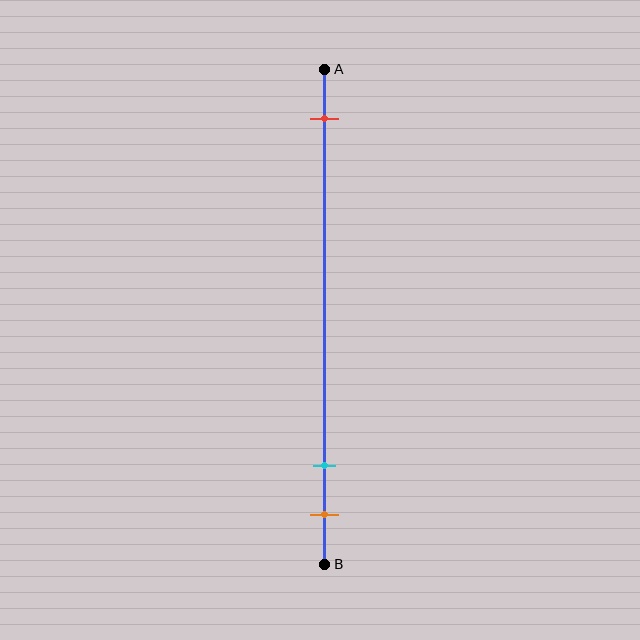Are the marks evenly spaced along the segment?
No, the marks are not evenly spaced.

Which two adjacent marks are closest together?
The cyan and orange marks are the closest adjacent pair.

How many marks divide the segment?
There are 3 marks dividing the segment.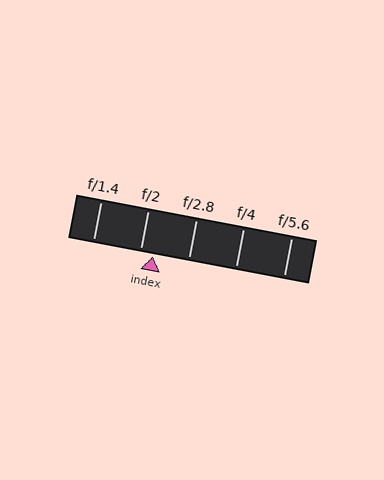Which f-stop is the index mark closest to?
The index mark is closest to f/2.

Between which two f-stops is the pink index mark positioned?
The index mark is between f/2 and f/2.8.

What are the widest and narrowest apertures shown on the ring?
The widest aperture shown is f/1.4 and the narrowest is f/5.6.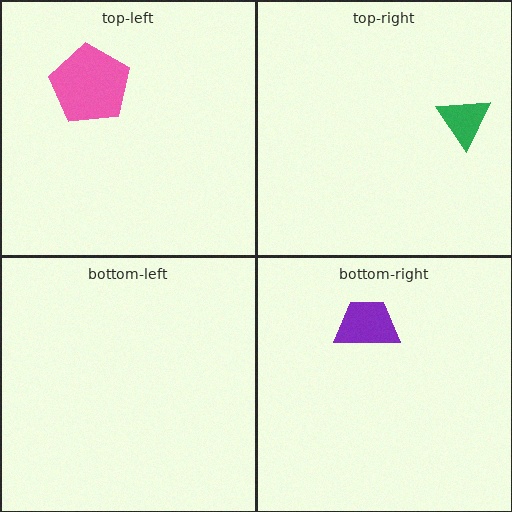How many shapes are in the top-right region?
1.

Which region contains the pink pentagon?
The top-left region.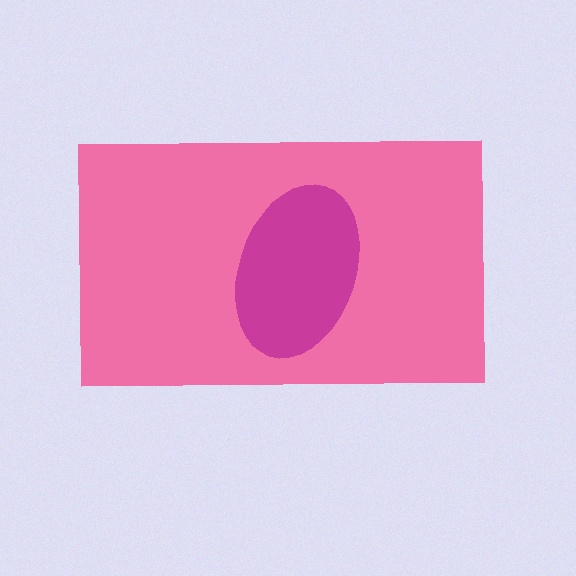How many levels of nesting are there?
2.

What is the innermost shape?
The magenta ellipse.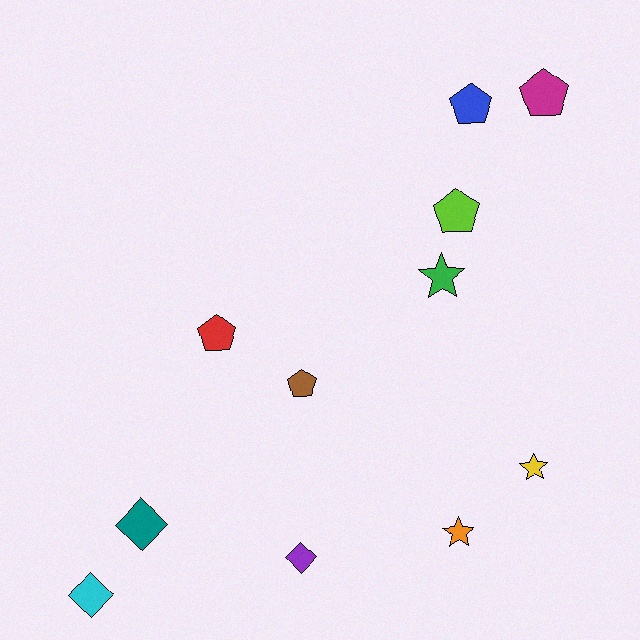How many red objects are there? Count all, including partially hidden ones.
There is 1 red object.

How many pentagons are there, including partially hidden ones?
There are 5 pentagons.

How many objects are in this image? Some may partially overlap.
There are 11 objects.